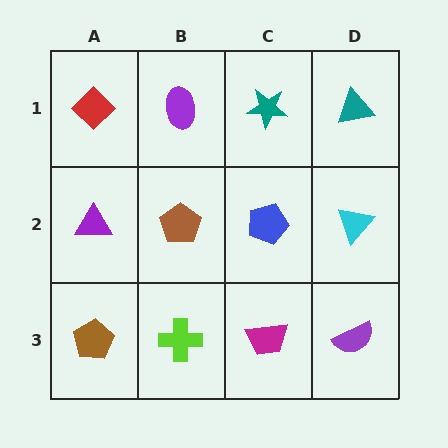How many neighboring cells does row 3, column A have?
2.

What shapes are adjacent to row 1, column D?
A cyan triangle (row 2, column D), a teal star (row 1, column C).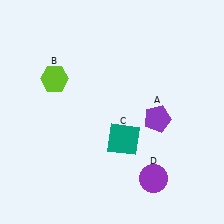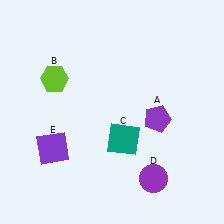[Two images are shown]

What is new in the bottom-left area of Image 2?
A purple square (E) was added in the bottom-left area of Image 2.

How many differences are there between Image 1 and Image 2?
There is 1 difference between the two images.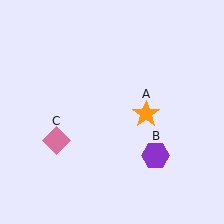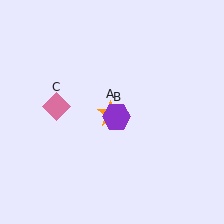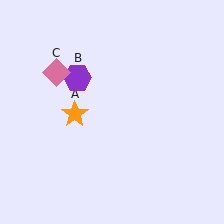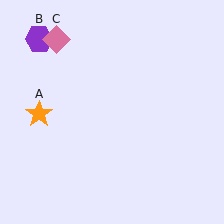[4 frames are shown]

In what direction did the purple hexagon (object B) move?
The purple hexagon (object B) moved up and to the left.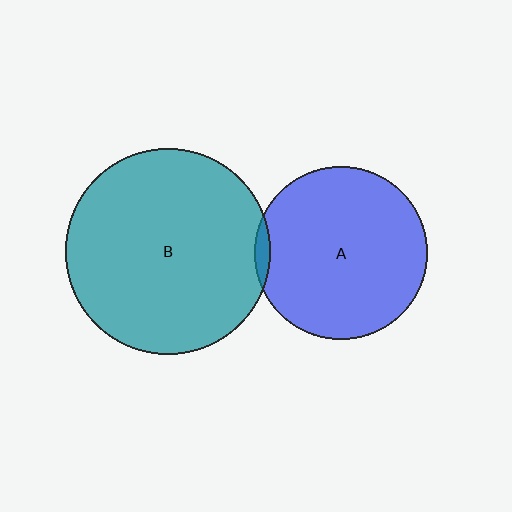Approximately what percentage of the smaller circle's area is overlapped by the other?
Approximately 5%.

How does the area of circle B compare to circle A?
Approximately 1.4 times.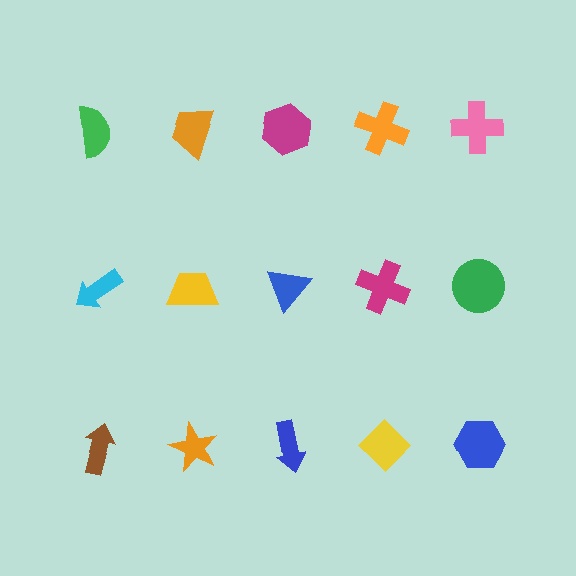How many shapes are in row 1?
5 shapes.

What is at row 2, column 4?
A magenta cross.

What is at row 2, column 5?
A green circle.